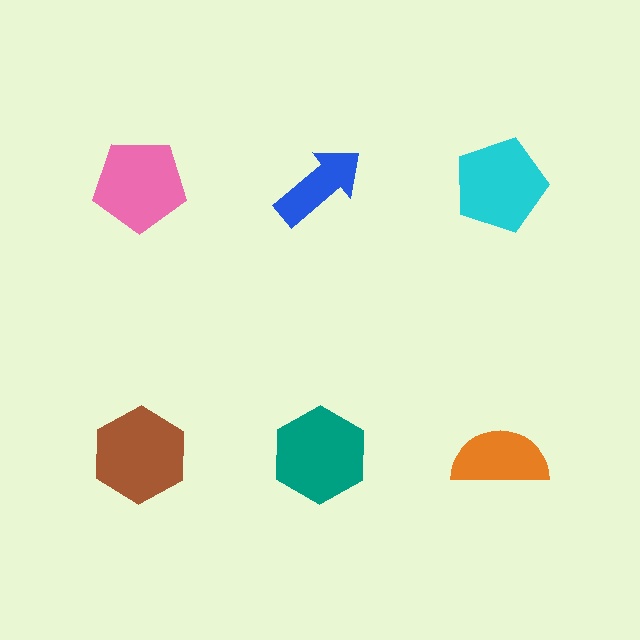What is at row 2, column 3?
An orange semicircle.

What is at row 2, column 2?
A teal hexagon.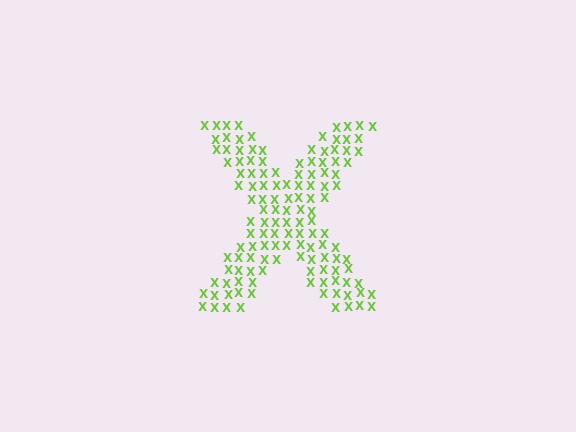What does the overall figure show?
The overall figure shows the letter X.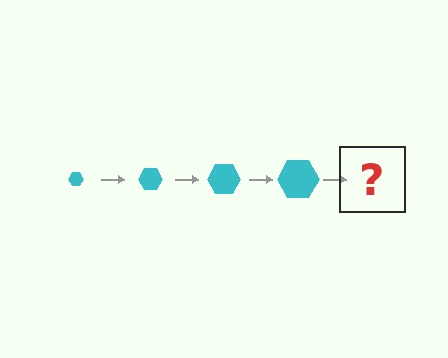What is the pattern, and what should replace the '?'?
The pattern is that the hexagon gets progressively larger each step. The '?' should be a cyan hexagon, larger than the previous one.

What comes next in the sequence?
The next element should be a cyan hexagon, larger than the previous one.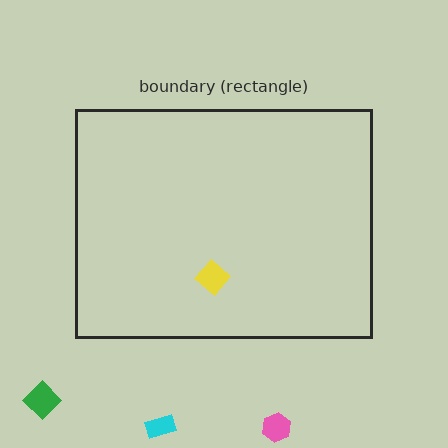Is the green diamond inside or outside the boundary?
Outside.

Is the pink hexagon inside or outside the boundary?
Outside.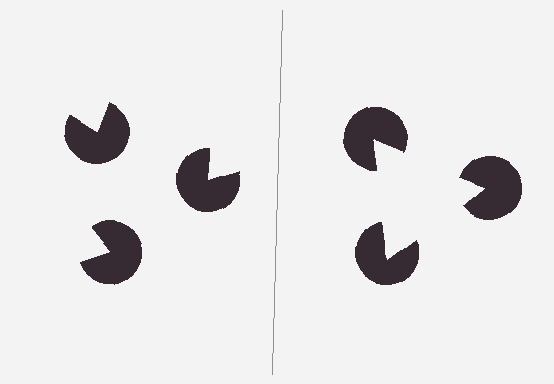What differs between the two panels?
The pac-man discs are positioned identically on both sides; only the wedge orientations differ. On the right they align to a triangle; on the left they are misaligned.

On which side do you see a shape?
An illusory triangle appears on the right side. On the left side the wedge cuts are rotated, so no coherent shape forms.